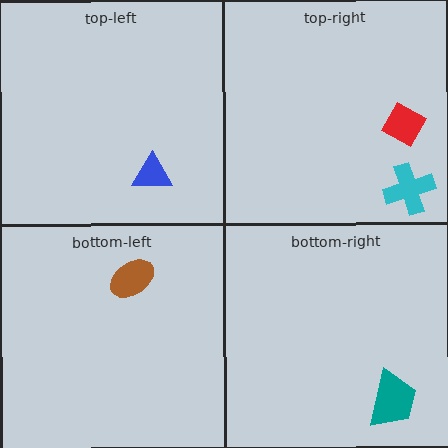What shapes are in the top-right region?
The red diamond, the cyan cross.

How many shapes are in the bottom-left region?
1.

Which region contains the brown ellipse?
The bottom-left region.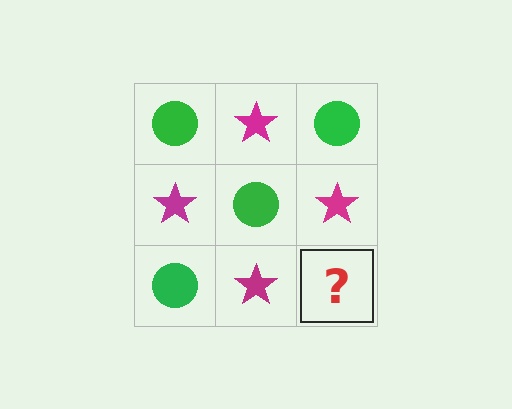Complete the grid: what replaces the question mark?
The question mark should be replaced with a green circle.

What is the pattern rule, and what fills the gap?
The rule is that it alternates green circle and magenta star in a checkerboard pattern. The gap should be filled with a green circle.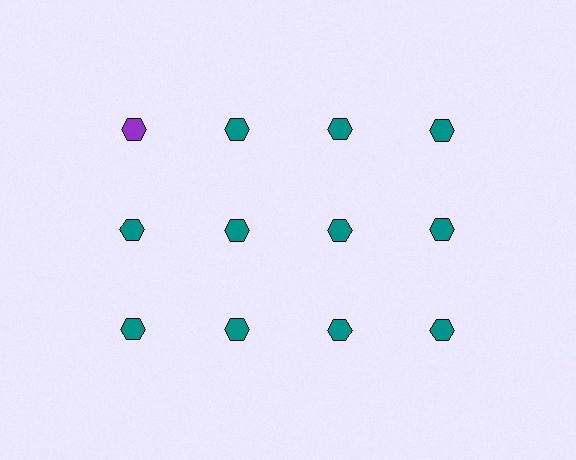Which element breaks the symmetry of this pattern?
The purple hexagon in the top row, leftmost column breaks the symmetry. All other shapes are teal hexagons.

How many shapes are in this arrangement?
There are 12 shapes arranged in a grid pattern.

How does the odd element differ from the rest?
It has a different color: purple instead of teal.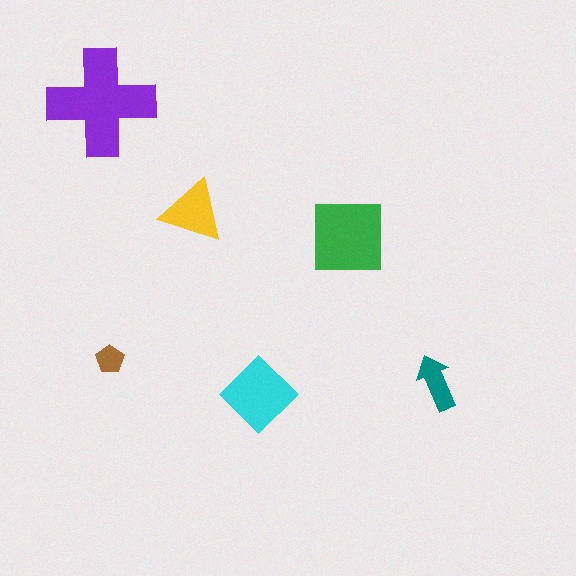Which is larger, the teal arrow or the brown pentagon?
The teal arrow.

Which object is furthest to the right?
The teal arrow is rightmost.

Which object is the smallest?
The brown pentagon.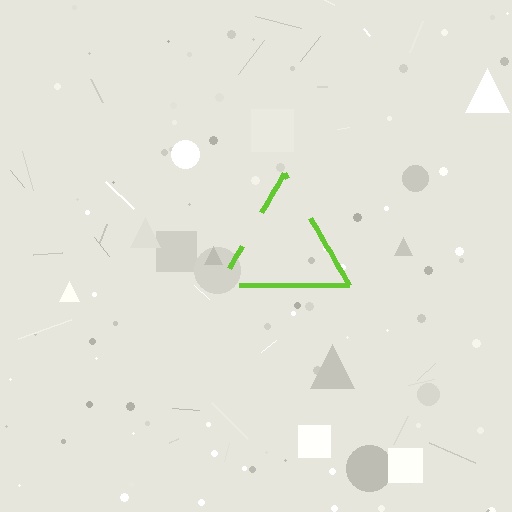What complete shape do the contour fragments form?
The contour fragments form a triangle.